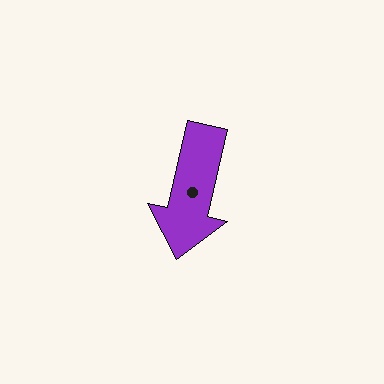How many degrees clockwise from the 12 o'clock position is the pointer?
Approximately 193 degrees.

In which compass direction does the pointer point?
South.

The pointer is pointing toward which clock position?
Roughly 6 o'clock.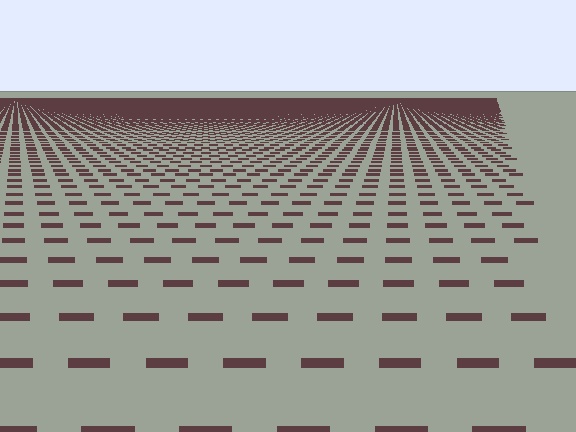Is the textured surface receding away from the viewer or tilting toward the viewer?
The surface is receding away from the viewer. Texture elements get smaller and denser toward the top.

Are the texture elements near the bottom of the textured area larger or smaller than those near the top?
Larger. Near the bottom, elements are closer to the viewer and appear at a bigger on-screen size.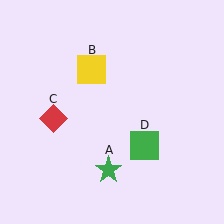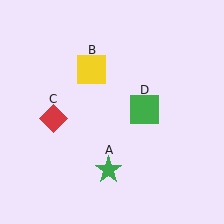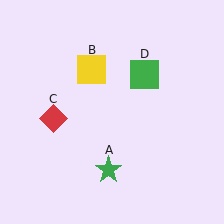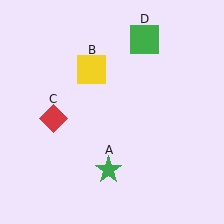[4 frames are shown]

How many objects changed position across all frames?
1 object changed position: green square (object D).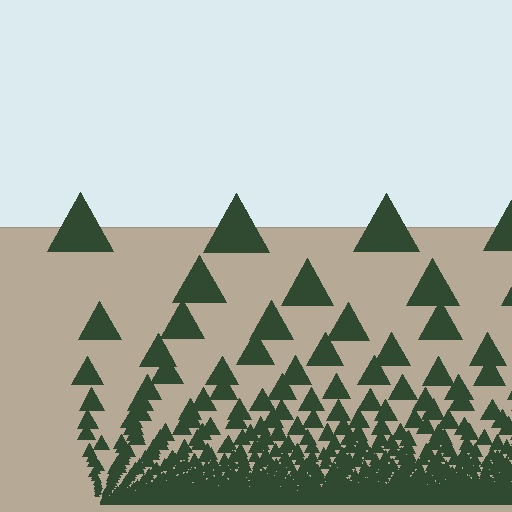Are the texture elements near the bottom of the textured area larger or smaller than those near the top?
Smaller. The gradient is inverted — elements near the bottom are smaller and denser.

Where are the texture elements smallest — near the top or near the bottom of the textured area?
Near the bottom.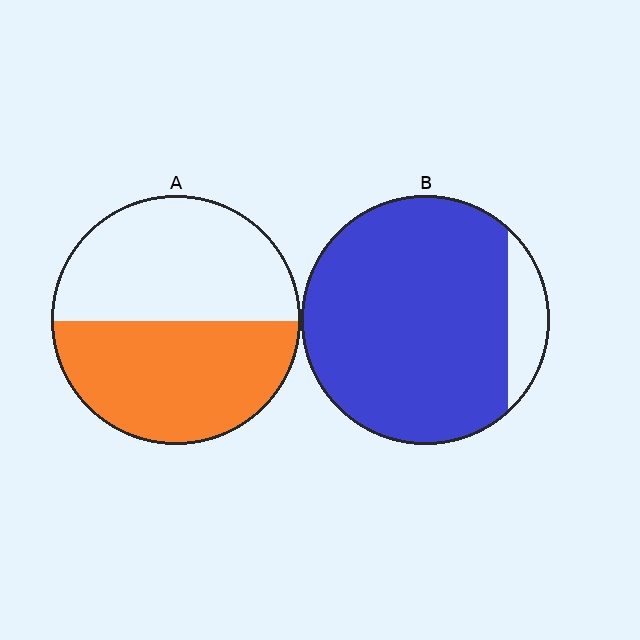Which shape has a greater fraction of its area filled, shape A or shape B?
Shape B.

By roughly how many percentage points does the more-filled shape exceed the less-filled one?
By roughly 40 percentage points (B over A).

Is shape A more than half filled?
Roughly half.